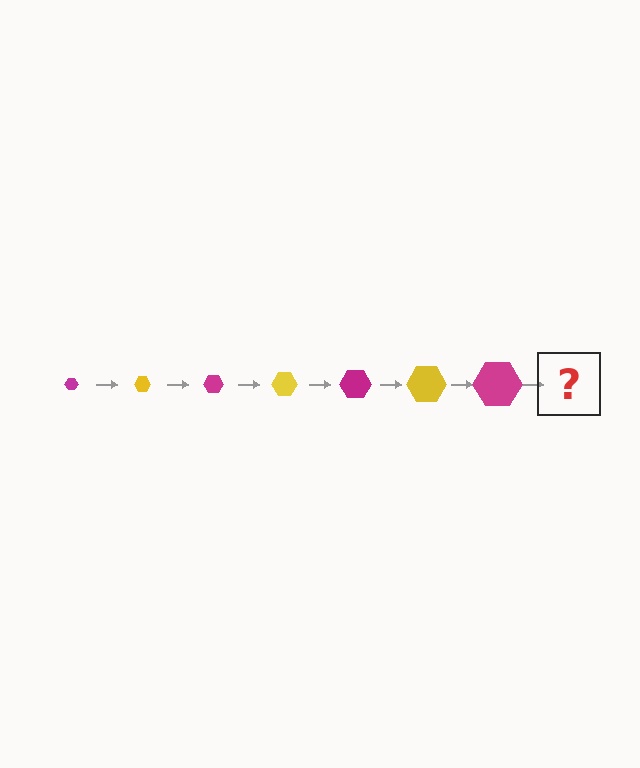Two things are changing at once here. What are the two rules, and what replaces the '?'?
The two rules are that the hexagon grows larger each step and the color cycles through magenta and yellow. The '?' should be a yellow hexagon, larger than the previous one.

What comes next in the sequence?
The next element should be a yellow hexagon, larger than the previous one.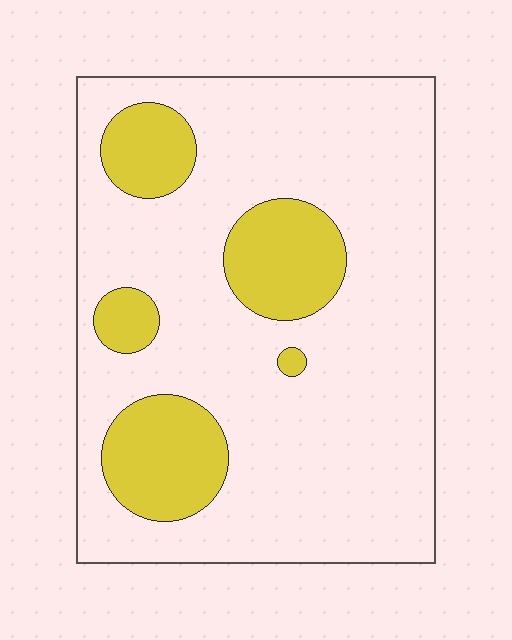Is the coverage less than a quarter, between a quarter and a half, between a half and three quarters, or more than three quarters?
Less than a quarter.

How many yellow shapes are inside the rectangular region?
5.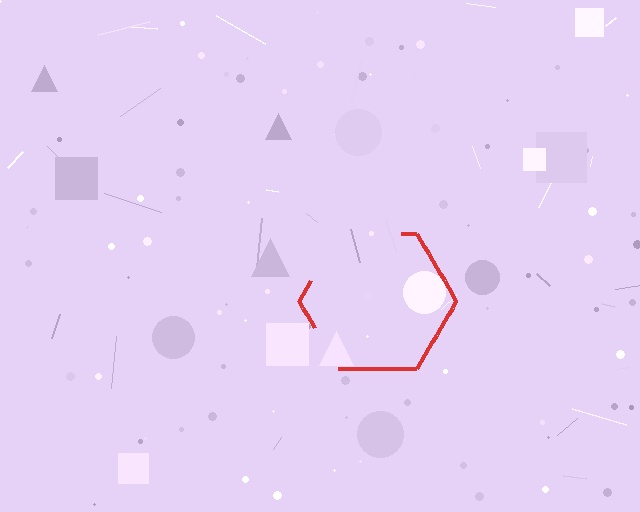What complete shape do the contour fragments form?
The contour fragments form a hexagon.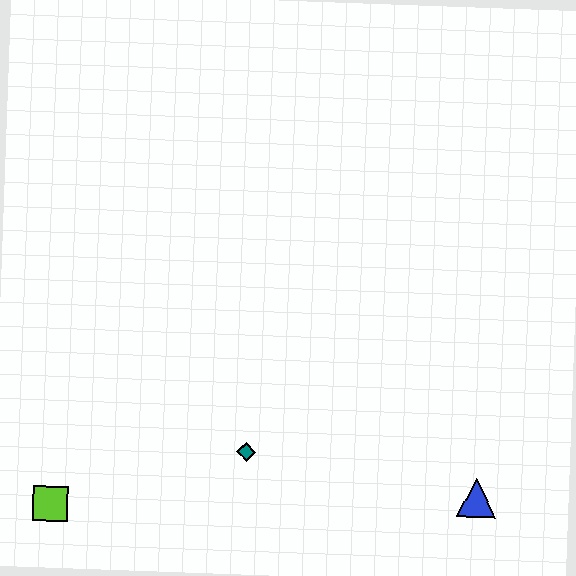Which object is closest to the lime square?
The teal diamond is closest to the lime square.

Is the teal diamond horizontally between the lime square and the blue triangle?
Yes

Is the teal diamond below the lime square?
No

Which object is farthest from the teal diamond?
The blue triangle is farthest from the teal diamond.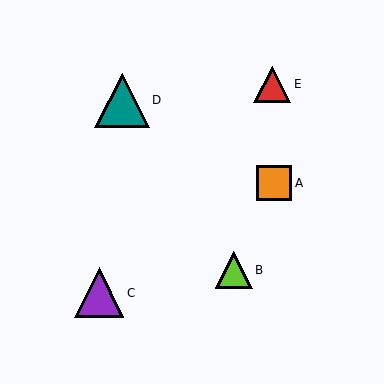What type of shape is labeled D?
Shape D is a teal triangle.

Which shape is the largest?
The teal triangle (labeled D) is the largest.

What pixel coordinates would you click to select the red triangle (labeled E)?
Click at (273, 85) to select the red triangle E.